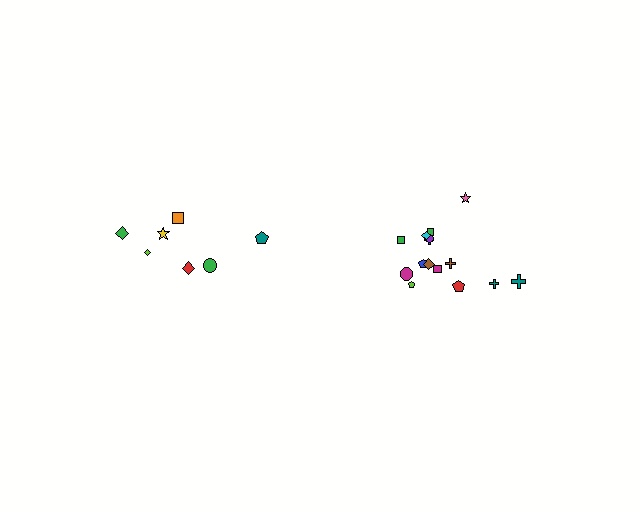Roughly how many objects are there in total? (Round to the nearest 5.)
Roughly 20 objects in total.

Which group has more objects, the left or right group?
The right group.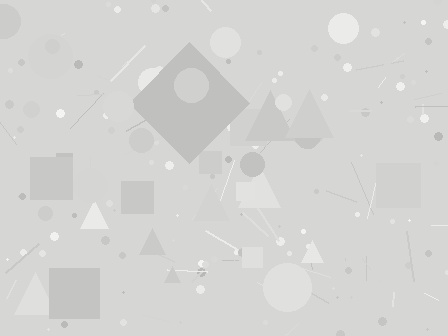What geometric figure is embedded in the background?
A diamond is embedded in the background.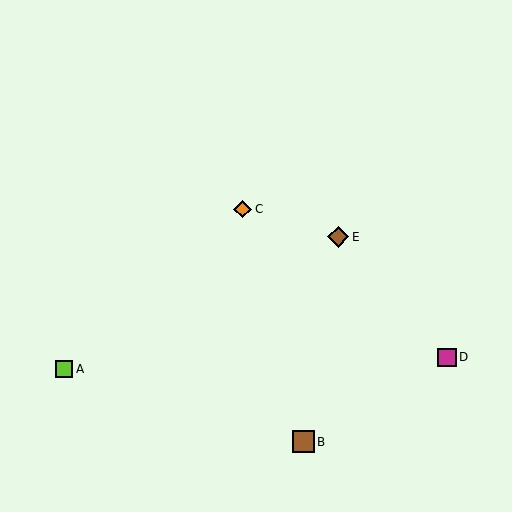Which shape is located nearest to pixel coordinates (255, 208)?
The orange diamond (labeled C) at (243, 209) is nearest to that location.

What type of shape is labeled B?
Shape B is a brown square.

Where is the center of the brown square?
The center of the brown square is at (304, 442).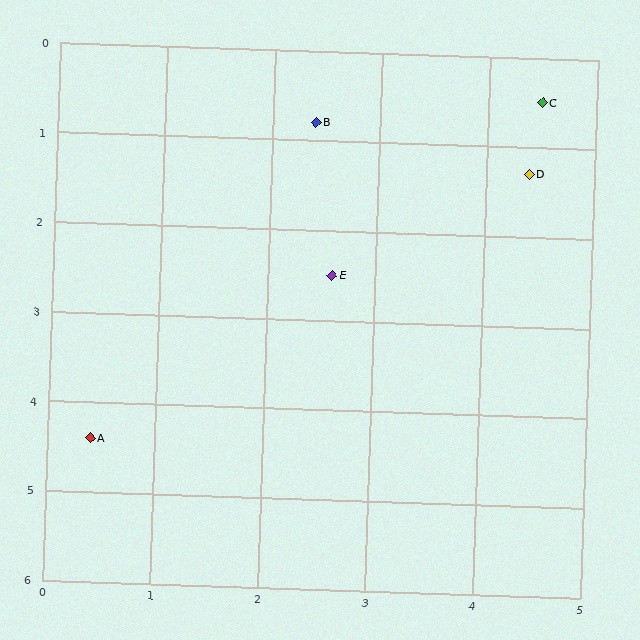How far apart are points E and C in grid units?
Points E and C are about 2.8 grid units apart.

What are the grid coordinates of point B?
Point B is at approximately (2.4, 0.8).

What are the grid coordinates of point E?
Point E is at approximately (2.6, 2.5).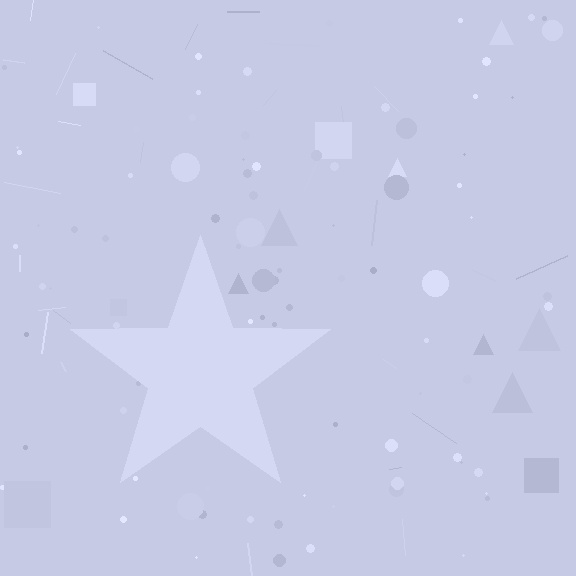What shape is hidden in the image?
A star is hidden in the image.